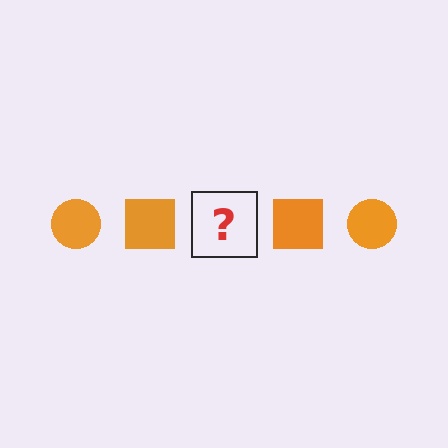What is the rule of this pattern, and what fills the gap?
The rule is that the pattern cycles through circle, square shapes in orange. The gap should be filled with an orange circle.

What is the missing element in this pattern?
The missing element is an orange circle.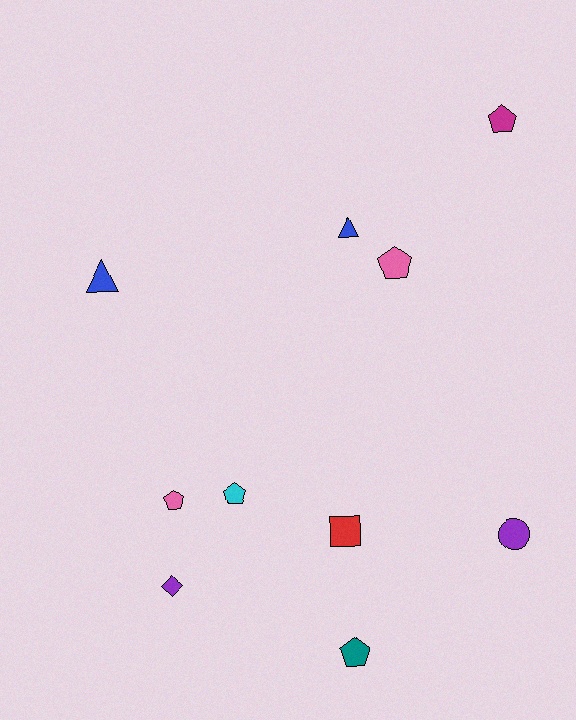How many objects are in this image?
There are 10 objects.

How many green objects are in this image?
There are no green objects.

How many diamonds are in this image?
There is 1 diamond.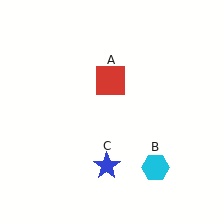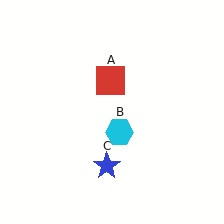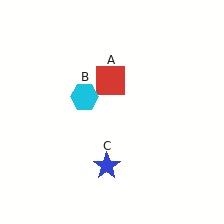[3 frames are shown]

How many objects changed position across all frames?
1 object changed position: cyan hexagon (object B).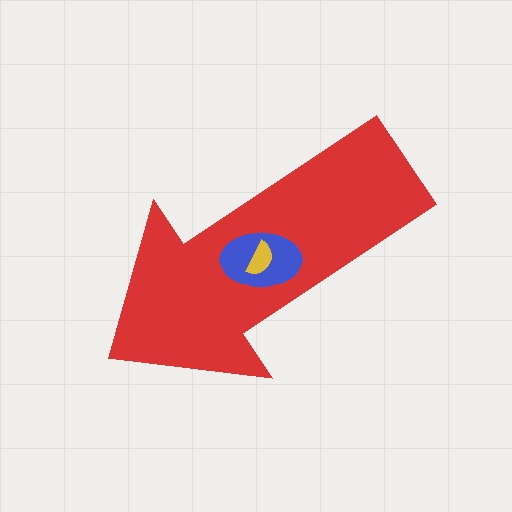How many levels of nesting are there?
3.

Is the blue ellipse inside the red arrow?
Yes.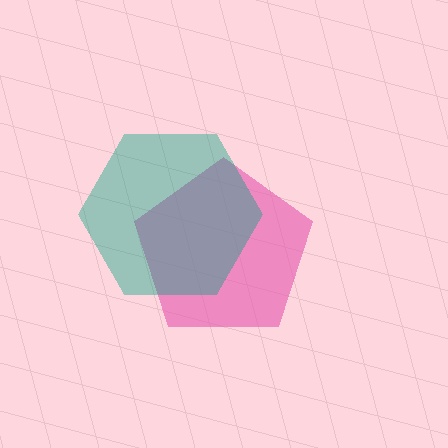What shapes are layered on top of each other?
The layered shapes are: a pink pentagon, a teal hexagon.